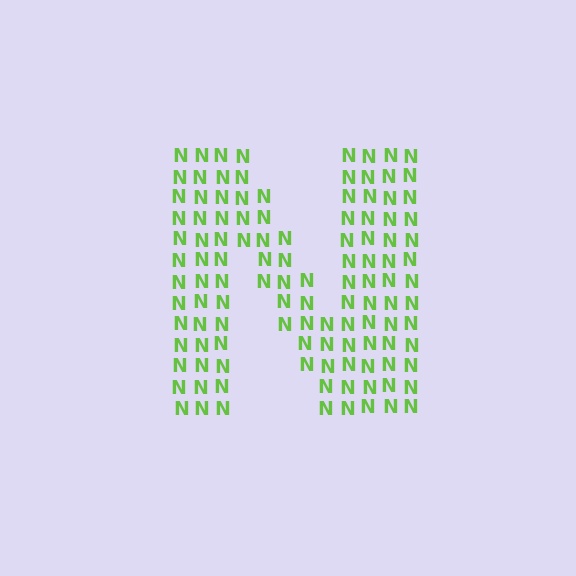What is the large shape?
The large shape is the letter N.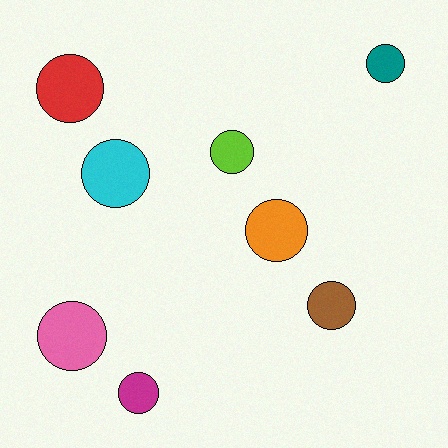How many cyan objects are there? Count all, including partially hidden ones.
There is 1 cyan object.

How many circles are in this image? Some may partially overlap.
There are 8 circles.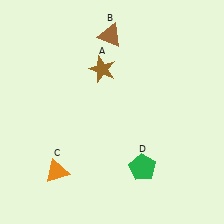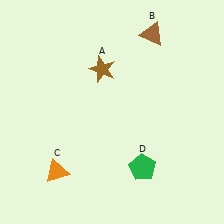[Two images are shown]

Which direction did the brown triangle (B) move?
The brown triangle (B) moved right.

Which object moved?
The brown triangle (B) moved right.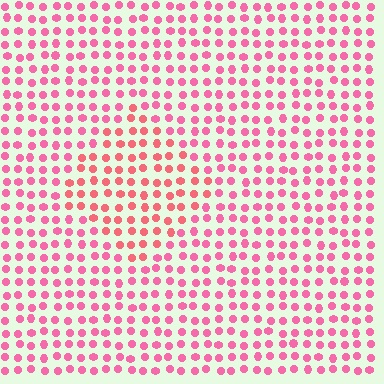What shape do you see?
I see a diamond.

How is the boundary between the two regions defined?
The boundary is defined purely by a slight shift in hue (about 22 degrees). Spacing, size, and orientation are identical on both sides.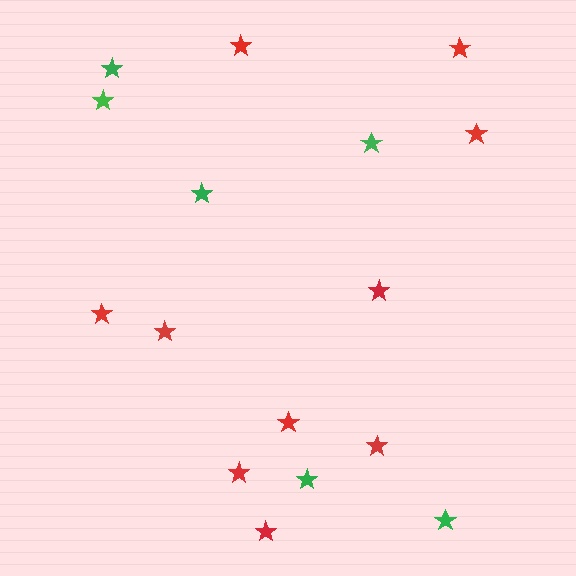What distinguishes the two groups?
There are 2 groups: one group of red stars (10) and one group of green stars (6).